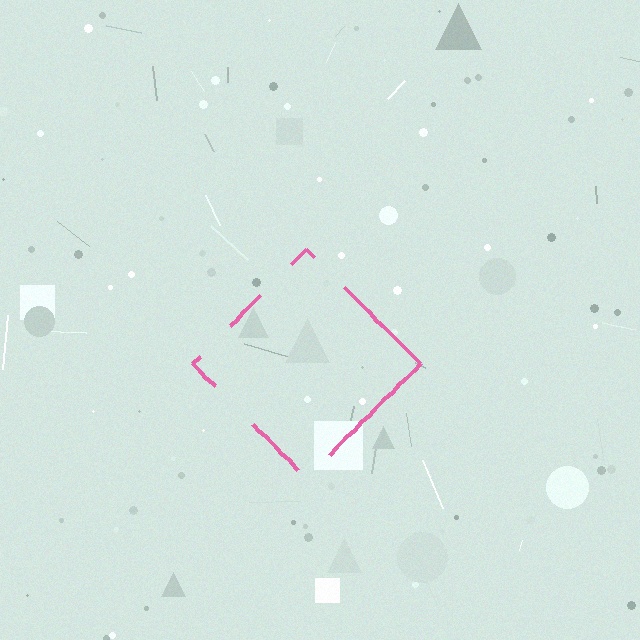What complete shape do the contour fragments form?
The contour fragments form a diamond.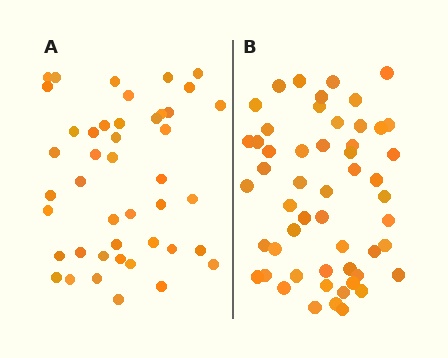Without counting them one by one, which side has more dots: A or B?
Region B (the right region) has more dots.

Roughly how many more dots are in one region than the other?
Region B has roughly 8 or so more dots than region A.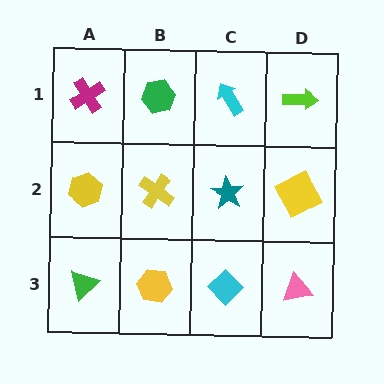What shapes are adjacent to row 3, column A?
A yellow hexagon (row 2, column A), a yellow hexagon (row 3, column B).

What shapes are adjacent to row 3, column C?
A teal star (row 2, column C), a yellow hexagon (row 3, column B), a pink triangle (row 3, column D).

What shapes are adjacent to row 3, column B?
A yellow cross (row 2, column B), a green triangle (row 3, column A), a cyan diamond (row 3, column C).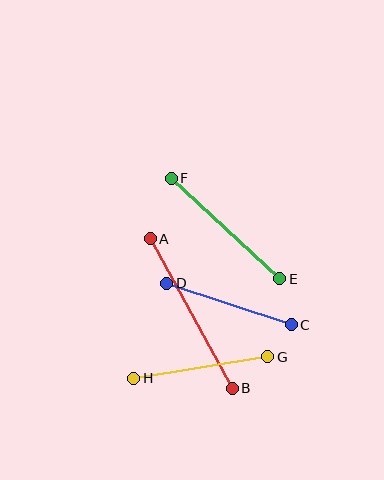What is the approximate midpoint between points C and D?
The midpoint is at approximately (229, 304) pixels.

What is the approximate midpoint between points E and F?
The midpoint is at approximately (225, 229) pixels.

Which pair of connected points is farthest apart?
Points A and B are farthest apart.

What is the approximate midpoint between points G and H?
The midpoint is at approximately (201, 367) pixels.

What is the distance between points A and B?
The distance is approximately 171 pixels.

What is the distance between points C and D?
The distance is approximately 131 pixels.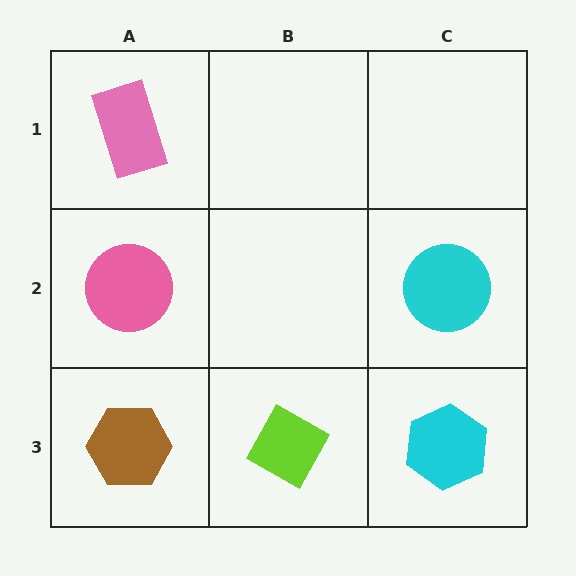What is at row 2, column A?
A pink circle.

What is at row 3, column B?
A lime diamond.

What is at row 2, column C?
A cyan circle.